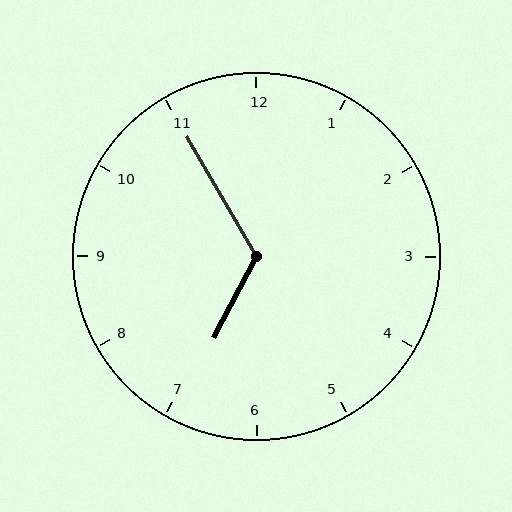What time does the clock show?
6:55.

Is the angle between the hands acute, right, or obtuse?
It is obtuse.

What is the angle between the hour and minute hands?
Approximately 122 degrees.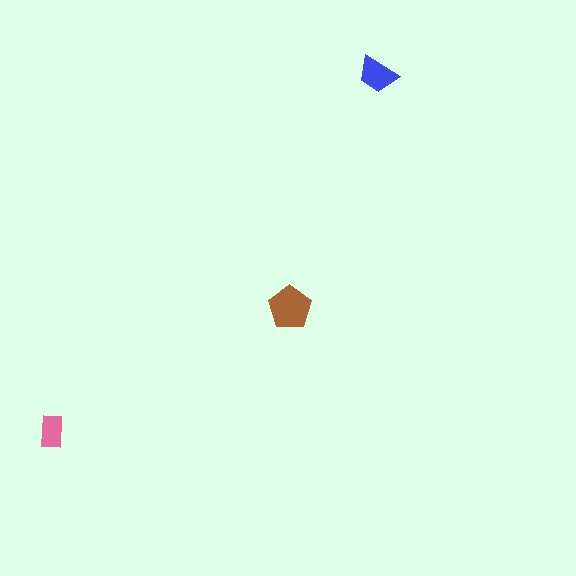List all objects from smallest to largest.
The pink rectangle, the blue trapezoid, the brown pentagon.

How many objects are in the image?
There are 3 objects in the image.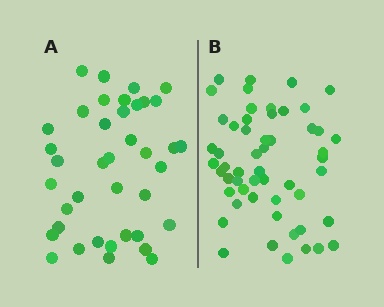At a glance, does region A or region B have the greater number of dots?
Region B (the right region) has more dots.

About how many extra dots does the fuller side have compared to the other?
Region B has approximately 15 more dots than region A.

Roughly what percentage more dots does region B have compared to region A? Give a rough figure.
About 40% more.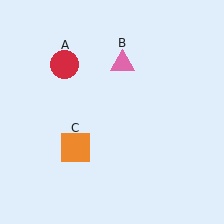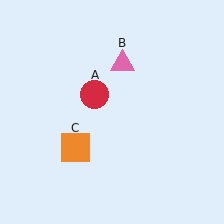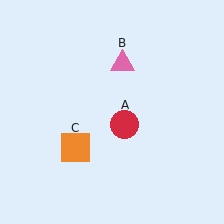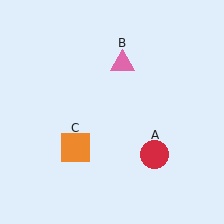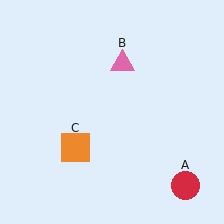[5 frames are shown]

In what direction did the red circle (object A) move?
The red circle (object A) moved down and to the right.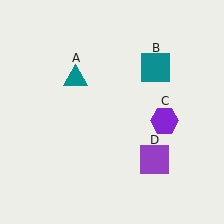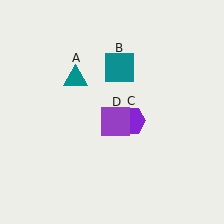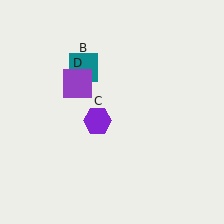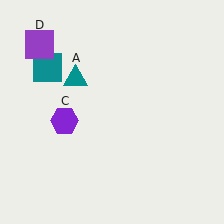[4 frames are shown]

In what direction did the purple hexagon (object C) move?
The purple hexagon (object C) moved left.